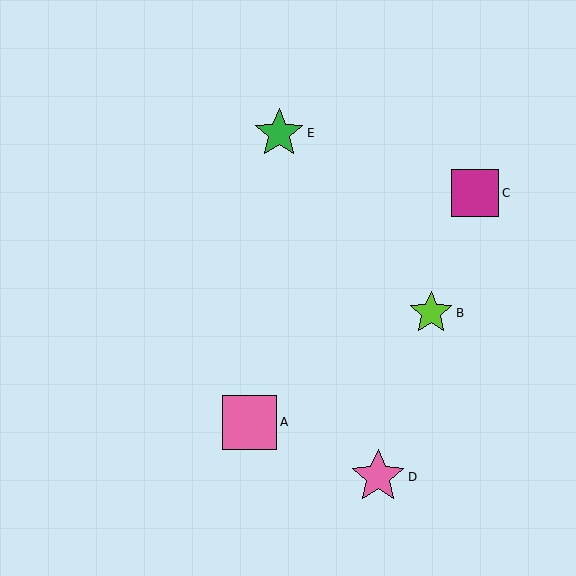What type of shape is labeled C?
Shape C is a magenta square.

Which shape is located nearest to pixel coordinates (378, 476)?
The pink star (labeled D) at (378, 477) is nearest to that location.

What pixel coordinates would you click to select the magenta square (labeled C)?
Click at (475, 193) to select the magenta square C.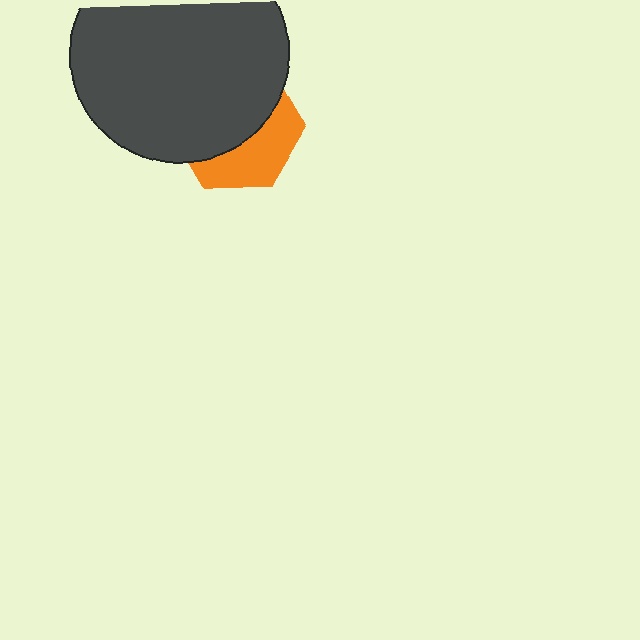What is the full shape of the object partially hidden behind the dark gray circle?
The partially hidden object is an orange hexagon.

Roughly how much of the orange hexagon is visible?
A small part of it is visible (roughly 39%).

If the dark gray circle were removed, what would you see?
You would see the complete orange hexagon.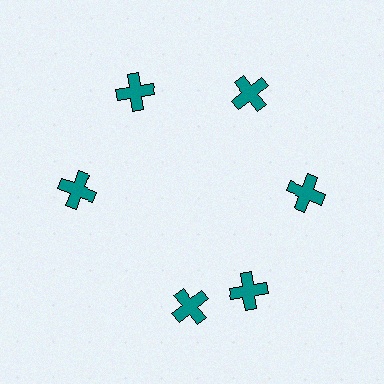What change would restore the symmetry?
The symmetry would be restored by rotating it back into even spacing with its neighbors so that all 6 crosses sit at equal angles and equal distance from the center.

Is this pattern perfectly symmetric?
No. The 6 teal crosses are arranged in a ring, but one element near the 7 o'clock position is rotated out of alignment along the ring, breaking the 6-fold rotational symmetry.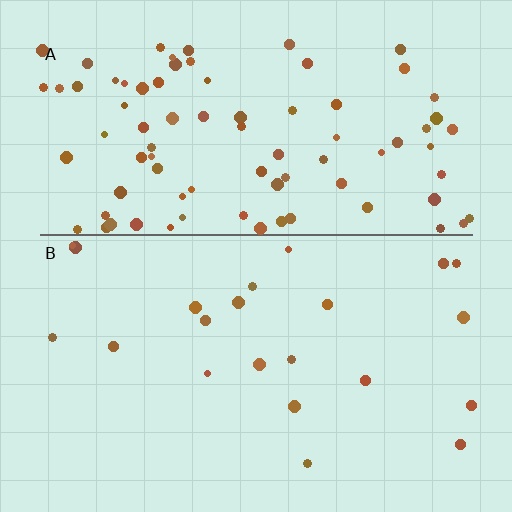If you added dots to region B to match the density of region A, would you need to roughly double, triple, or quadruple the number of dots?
Approximately quadruple.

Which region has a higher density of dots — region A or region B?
A (the top).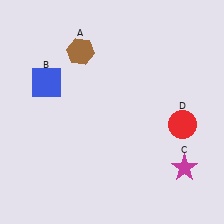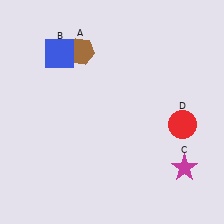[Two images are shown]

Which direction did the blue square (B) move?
The blue square (B) moved up.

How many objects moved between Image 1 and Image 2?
1 object moved between the two images.